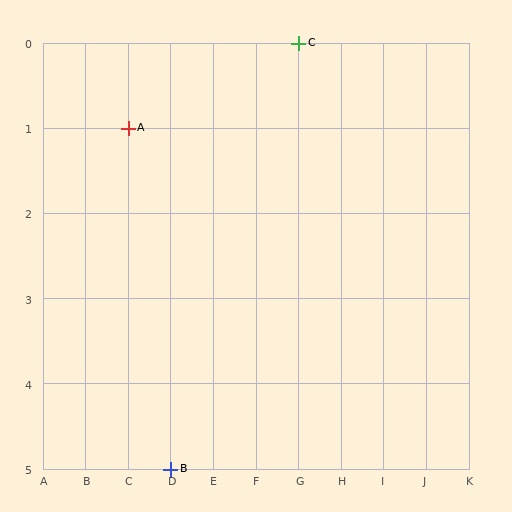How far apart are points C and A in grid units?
Points C and A are 4 columns and 1 row apart (about 4.1 grid units diagonally).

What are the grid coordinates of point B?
Point B is at grid coordinates (D, 5).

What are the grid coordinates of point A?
Point A is at grid coordinates (C, 1).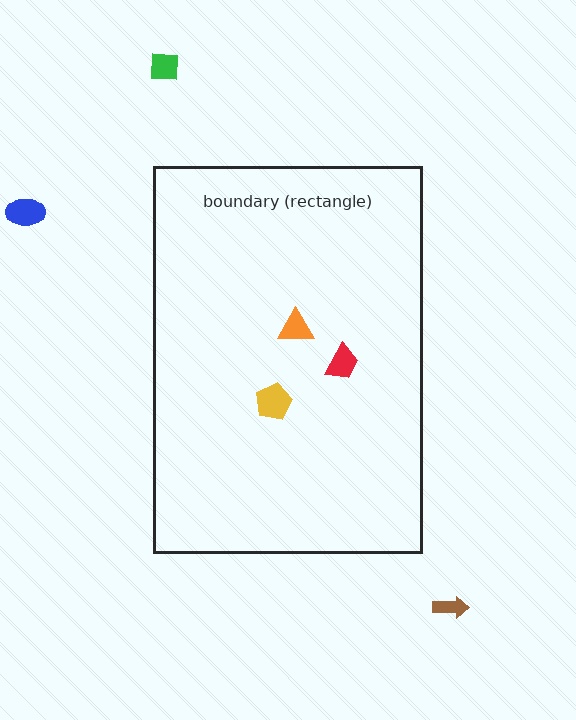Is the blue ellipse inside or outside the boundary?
Outside.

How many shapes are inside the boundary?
3 inside, 3 outside.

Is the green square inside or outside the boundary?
Outside.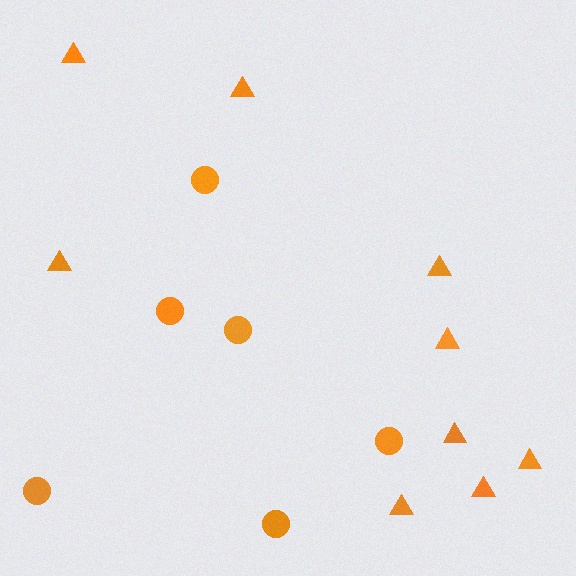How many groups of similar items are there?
There are 2 groups: one group of triangles (9) and one group of circles (6).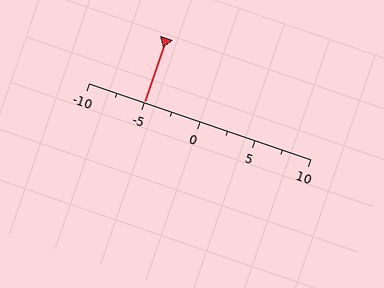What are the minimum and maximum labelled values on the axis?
The axis runs from -10 to 10.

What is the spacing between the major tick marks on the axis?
The major ticks are spaced 5 apart.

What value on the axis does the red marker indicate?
The marker indicates approximately -5.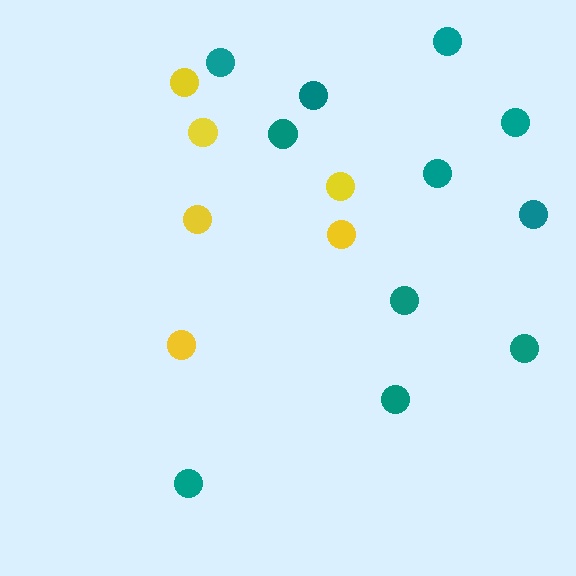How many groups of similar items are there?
There are 2 groups: one group of teal circles (11) and one group of yellow circles (6).